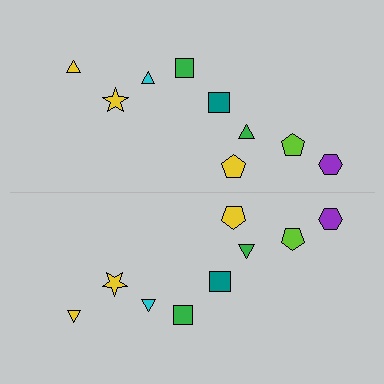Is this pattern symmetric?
Yes, this pattern has bilateral (reflection) symmetry.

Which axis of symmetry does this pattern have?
The pattern has a horizontal axis of symmetry running through the center of the image.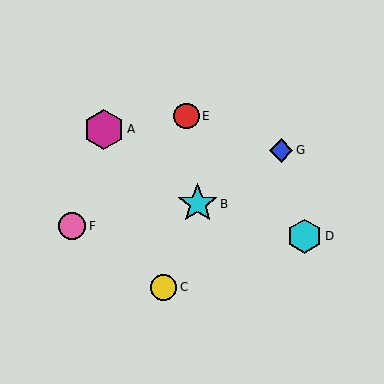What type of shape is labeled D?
Shape D is a cyan hexagon.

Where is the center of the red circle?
The center of the red circle is at (187, 116).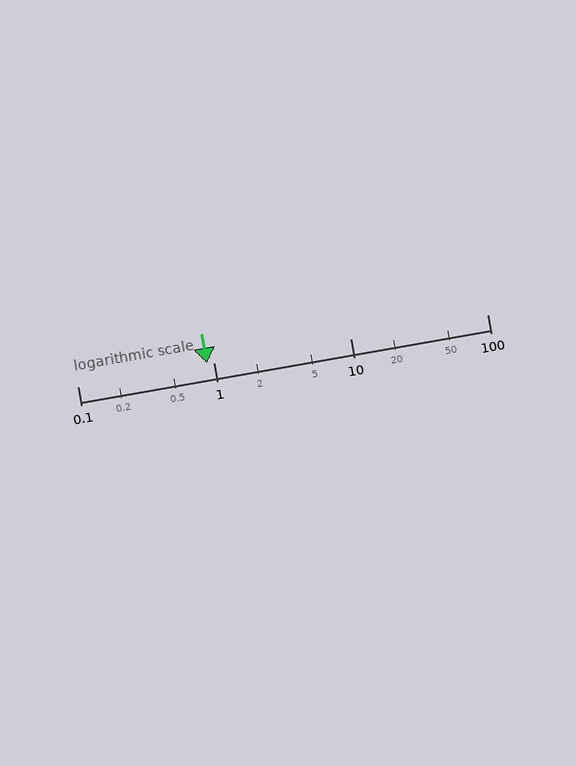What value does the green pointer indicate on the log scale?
The pointer indicates approximately 0.89.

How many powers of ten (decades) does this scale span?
The scale spans 3 decades, from 0.1 to 100.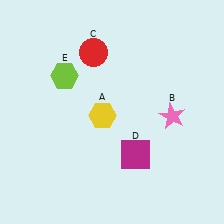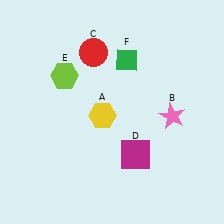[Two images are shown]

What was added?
A green diamond (F) was added in Image 2.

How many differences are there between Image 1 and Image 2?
There is 1 difference between the two images.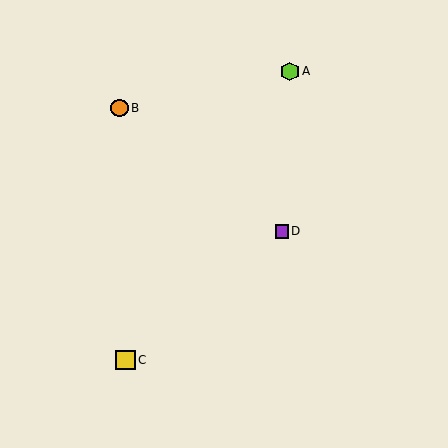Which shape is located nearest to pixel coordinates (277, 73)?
The lime hexagon (labeled A) at (290, 71) is nearest to that location.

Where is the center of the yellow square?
The center of the yellow square is at (125, 360).